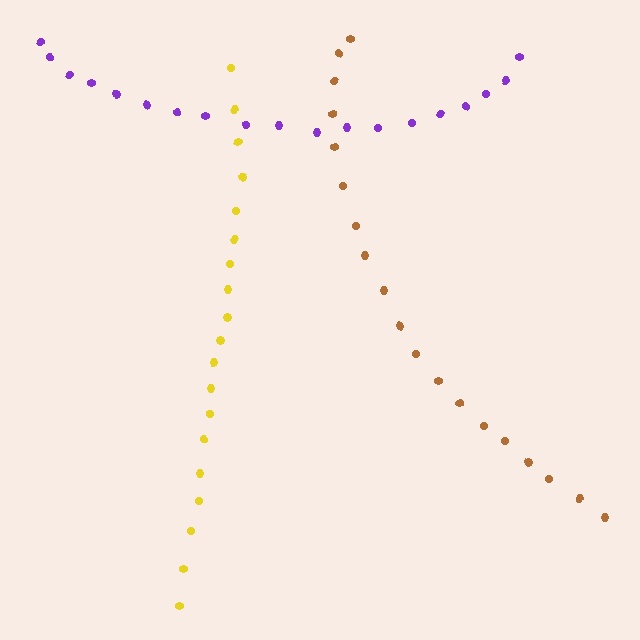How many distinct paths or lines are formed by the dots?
There are 3 distinct paths.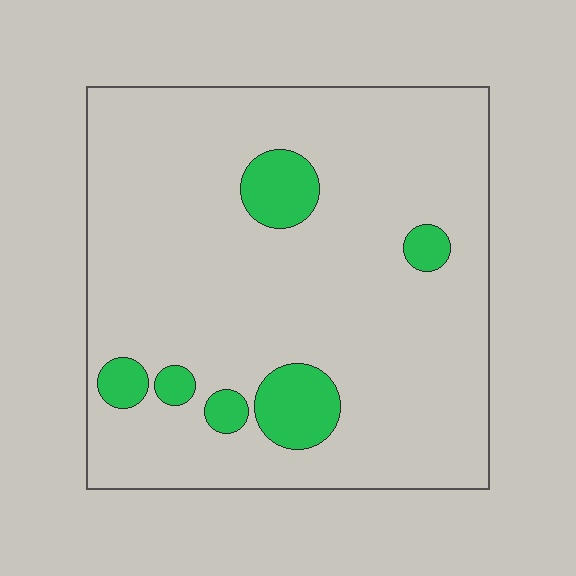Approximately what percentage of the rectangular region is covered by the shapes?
Approximately 10%.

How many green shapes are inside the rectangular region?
6.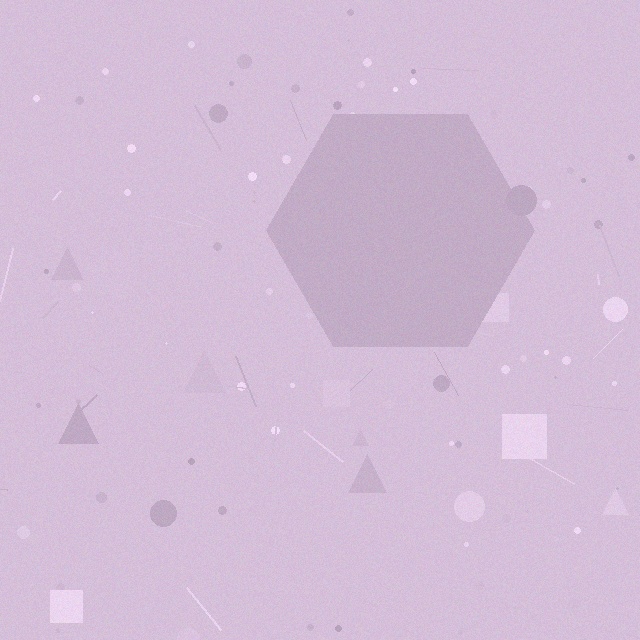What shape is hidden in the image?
A hexagon is hidden in the image.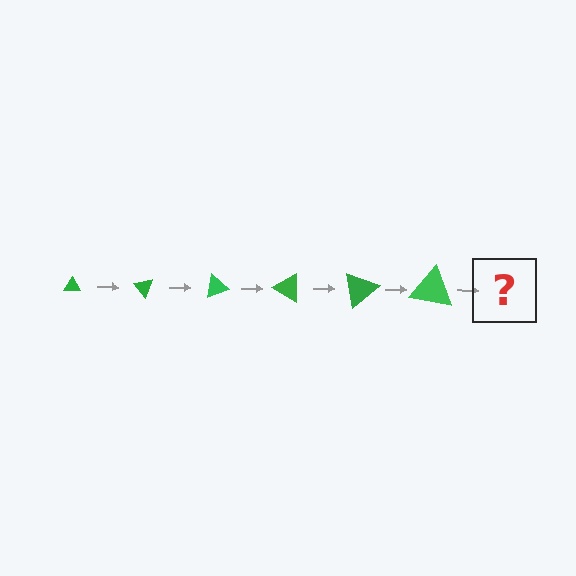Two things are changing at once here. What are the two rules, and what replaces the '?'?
The two rules are that the triangle grows larger each step and it rotates 50 degrees each step. The '?' should be a triangle, larger than the previous one and rotated 300 degrees from the start.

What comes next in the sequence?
The next element should be a triangle, larger than the previous one and rotated 300 degrees from the start.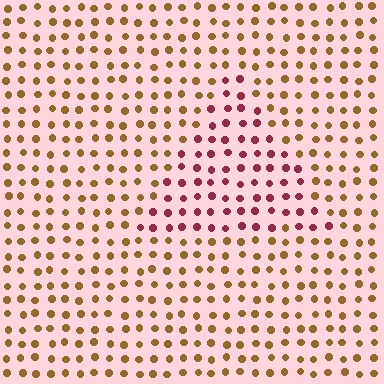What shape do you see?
I see a triangle.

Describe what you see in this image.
The image is filled with small brown elements in a uniform arrangement. A triangle-shaped region is visible where the elements are tinted to a slightly different hue, forming a subtle color boundary.